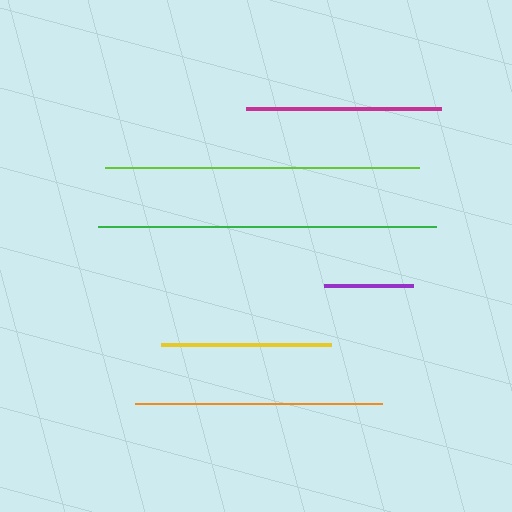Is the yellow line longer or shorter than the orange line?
The orange line is longer than the yellow line.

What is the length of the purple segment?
The purple segment is approximately 89 pixels long.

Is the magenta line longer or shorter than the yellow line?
The magenta line is longer than the yellow line.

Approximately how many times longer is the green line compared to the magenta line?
The green line is approximately 1.7 times the length of the magenta line.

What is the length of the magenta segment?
The magenta segment is approximately 195 pixels long.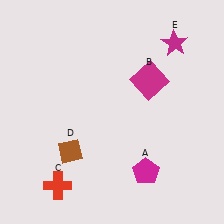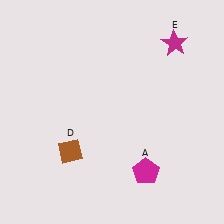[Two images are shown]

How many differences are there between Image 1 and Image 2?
There are 2 differences between the two images.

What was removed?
The red cross (C), the magenta square (B) were removed in Image 2.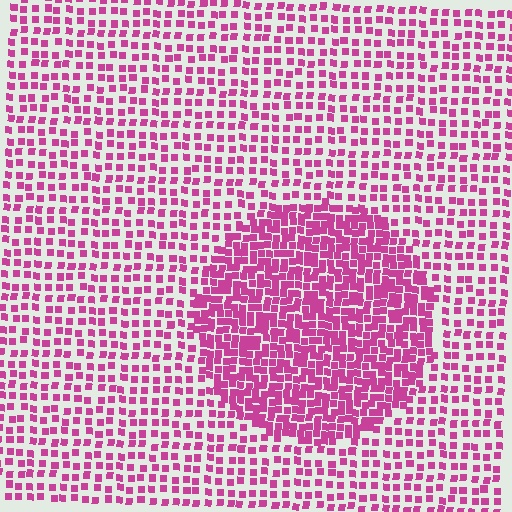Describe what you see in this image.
The image contains small magenta elements arranged at two different densities. A circle-shaped region is visible where the elements are more densely packed than the surrounding area.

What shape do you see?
I see a circle.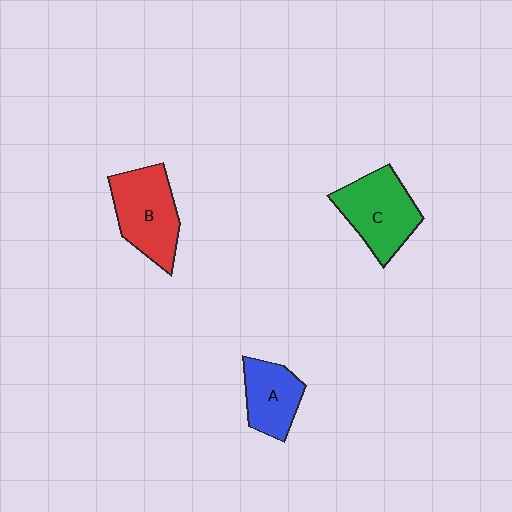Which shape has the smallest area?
Shape A (blue).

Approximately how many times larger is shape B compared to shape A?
Approximately 1.4 times.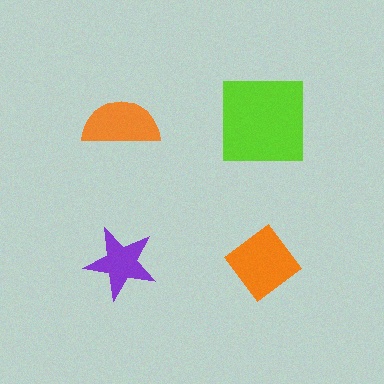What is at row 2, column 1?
A purple star.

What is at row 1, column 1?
An orange semicircle.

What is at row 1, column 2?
A lime square.